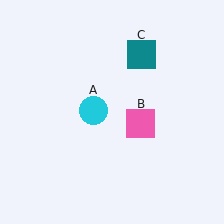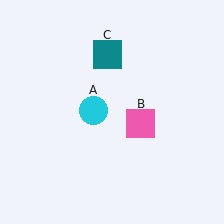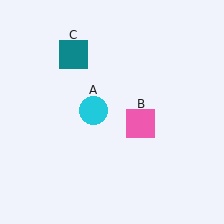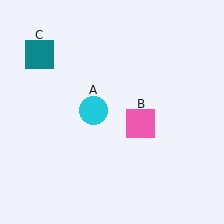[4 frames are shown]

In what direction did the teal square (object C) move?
The teal square (object C) moved left.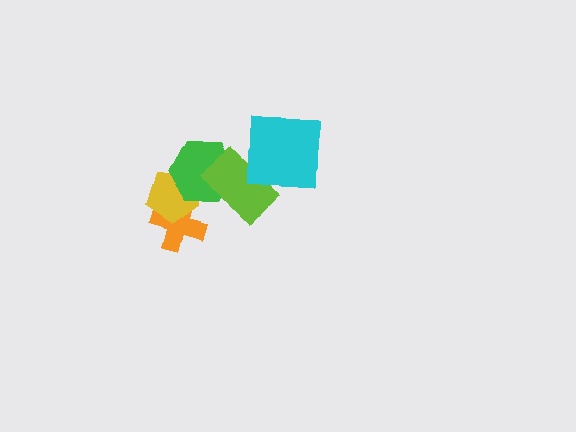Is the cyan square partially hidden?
No, no other shape covers it.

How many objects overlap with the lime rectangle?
2 objects overlap with the lime rectangle.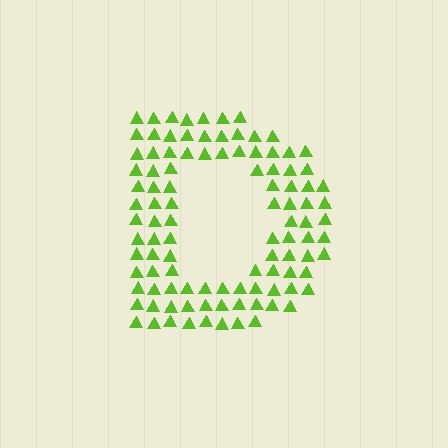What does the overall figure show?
The overall figure shows the letter D.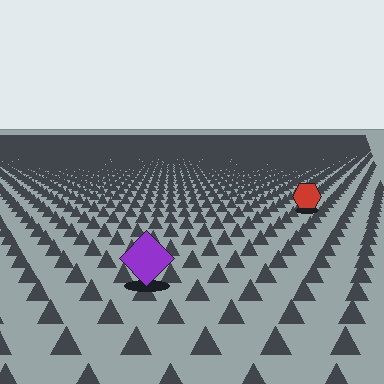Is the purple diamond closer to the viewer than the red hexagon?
Yes. The purple diamond is closer — you can tell from the texture gradient: the ground texture is coarser near it.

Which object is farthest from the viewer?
The red hexagon is farthest from the viewer. It appears smaller and the ground texture around it is denser.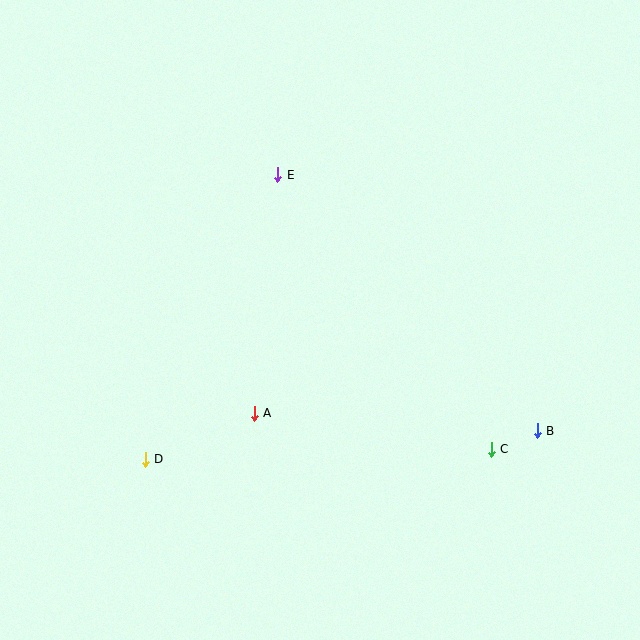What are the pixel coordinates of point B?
Point B is at (537, 431).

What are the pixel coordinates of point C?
Point C is at (491, 449).